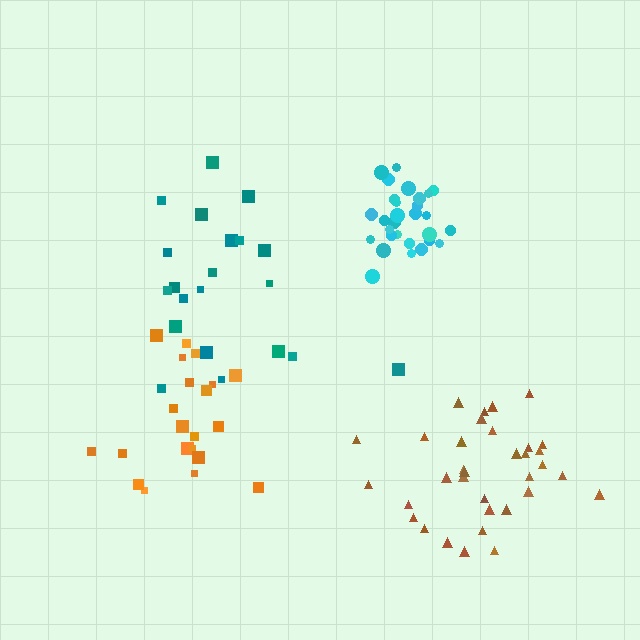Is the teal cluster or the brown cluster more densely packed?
Brown.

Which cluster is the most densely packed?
Cyan.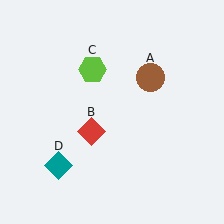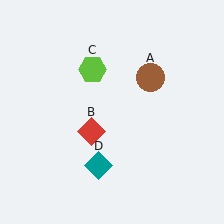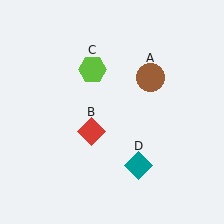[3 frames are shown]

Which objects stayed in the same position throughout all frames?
Brown circle (object A) and red diamond (object B) and lime hexagon (object C) remained stationary.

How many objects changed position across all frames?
1 object changed position: teal diamond (object D).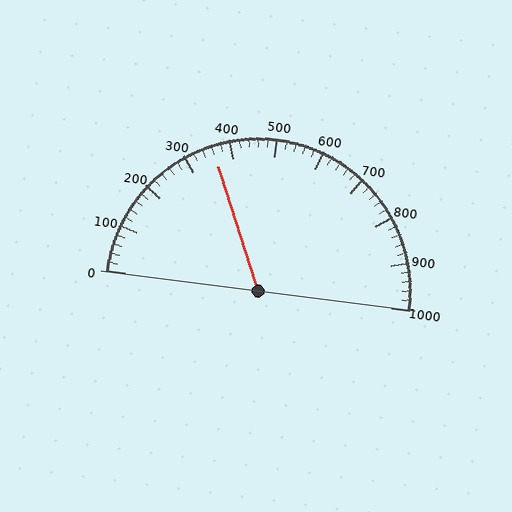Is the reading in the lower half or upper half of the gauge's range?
The reading is in the lower half of the range (0 to 1000).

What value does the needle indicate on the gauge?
The needle indicates approximately 360.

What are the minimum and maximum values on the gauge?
The gauge ranges from 0 to 1000.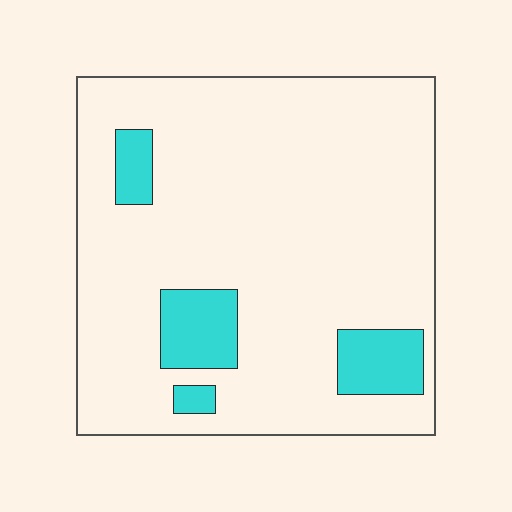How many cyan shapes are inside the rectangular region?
4.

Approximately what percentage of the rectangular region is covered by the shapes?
Approximately 10%.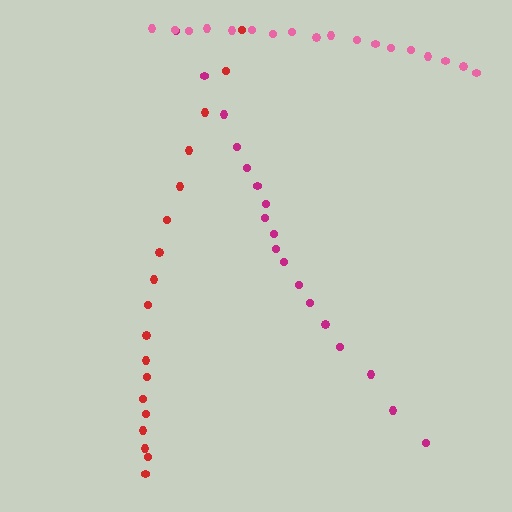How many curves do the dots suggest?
There are 3 distinct paths.